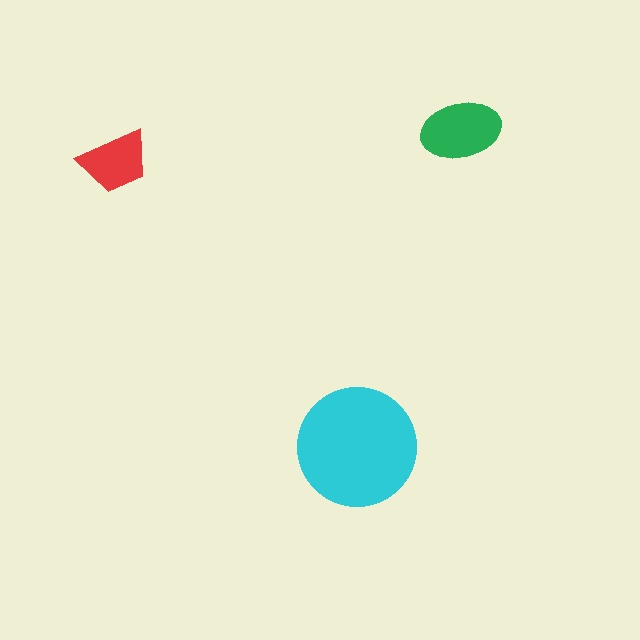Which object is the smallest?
The red trapezoid.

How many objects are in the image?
There are 3 objects in the image.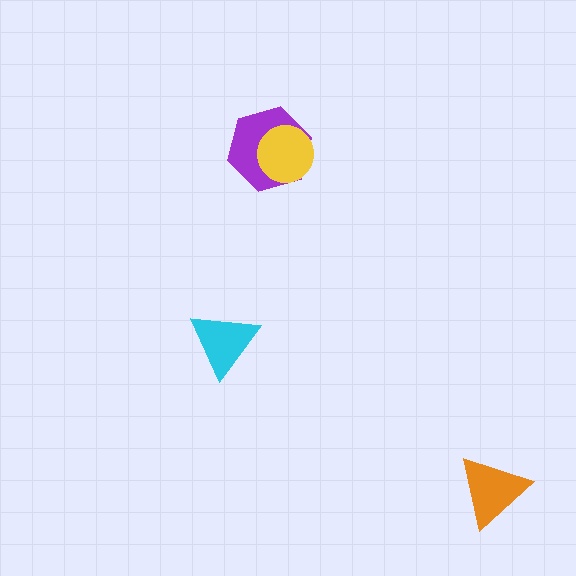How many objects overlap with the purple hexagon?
1 object overlaps with the purple hexagon.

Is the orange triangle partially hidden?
No, no other shape covers it.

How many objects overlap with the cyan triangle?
0 objects overlap with the cyan triangle.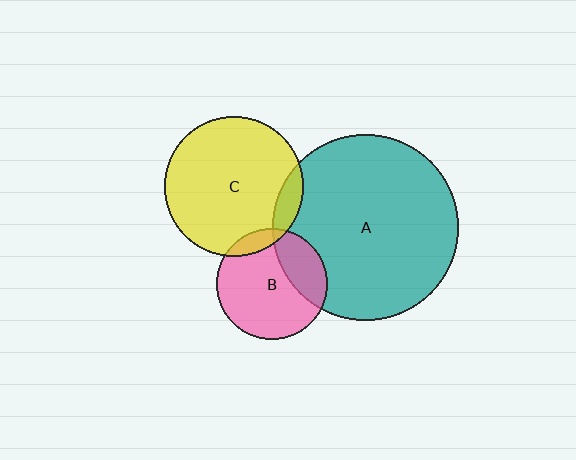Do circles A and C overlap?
Yes.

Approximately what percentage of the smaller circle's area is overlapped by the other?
Approximately 10%.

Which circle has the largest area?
Circle A (teal).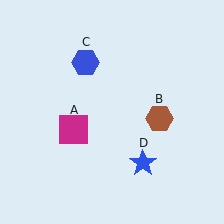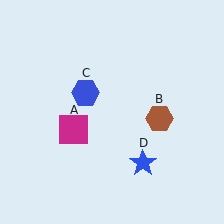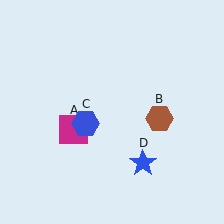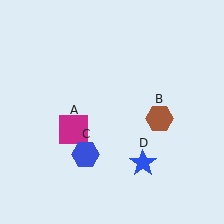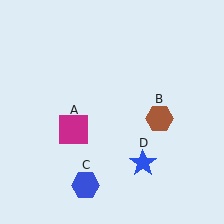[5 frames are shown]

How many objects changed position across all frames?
1 object changed position: blue hexagon (object C).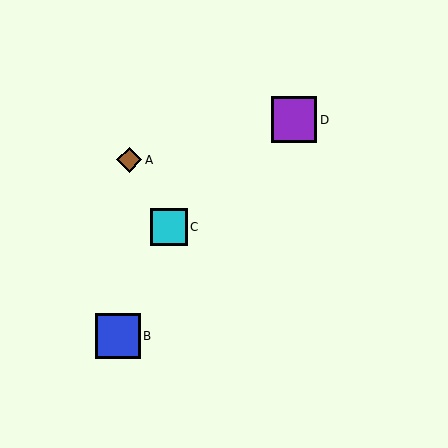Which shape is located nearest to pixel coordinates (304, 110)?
The purple square (labeled D) at (294, 120) is nearest to that location.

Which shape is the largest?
The purple square (labeled D) is the largest.